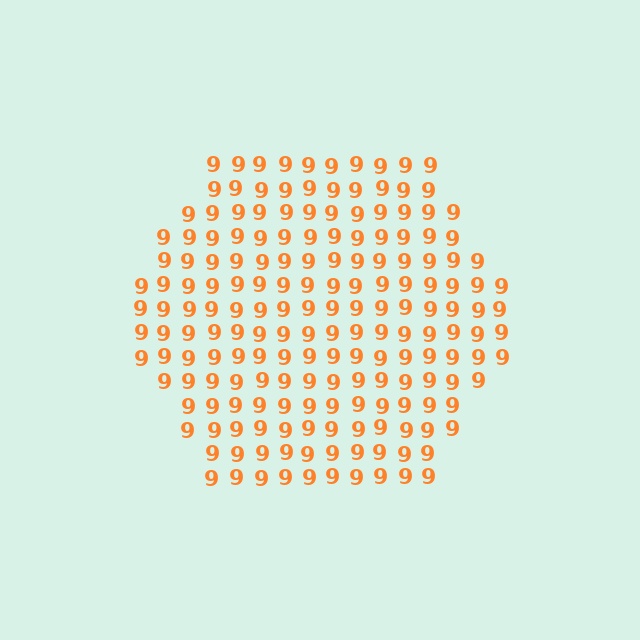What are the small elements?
The small elements are digit 9's.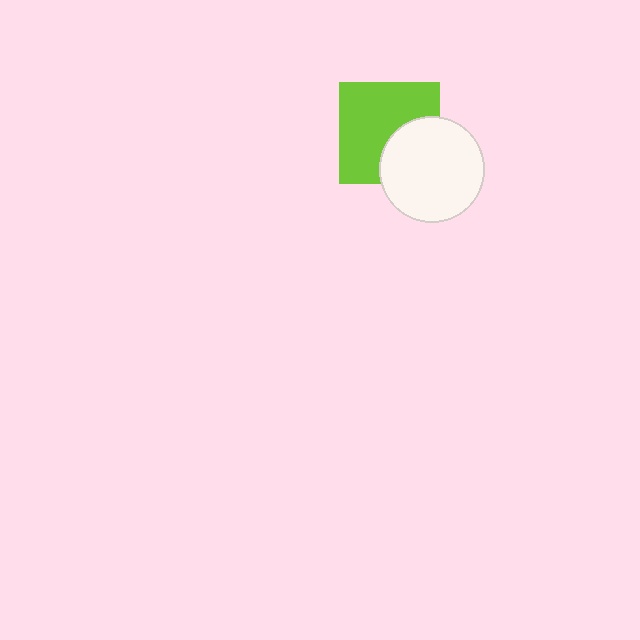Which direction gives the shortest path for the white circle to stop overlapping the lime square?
Moving toward the lower-right gives the shortest separation.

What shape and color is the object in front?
The object in front is a white circle.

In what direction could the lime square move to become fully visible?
The lime square could move toward the upper-left. That would shift it out from behind the white circle entirely.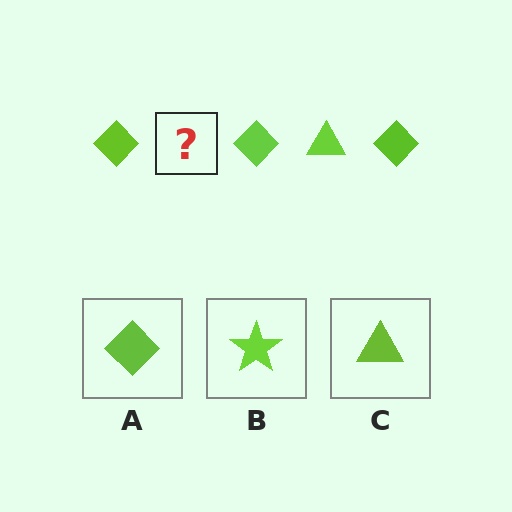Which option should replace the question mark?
Option C.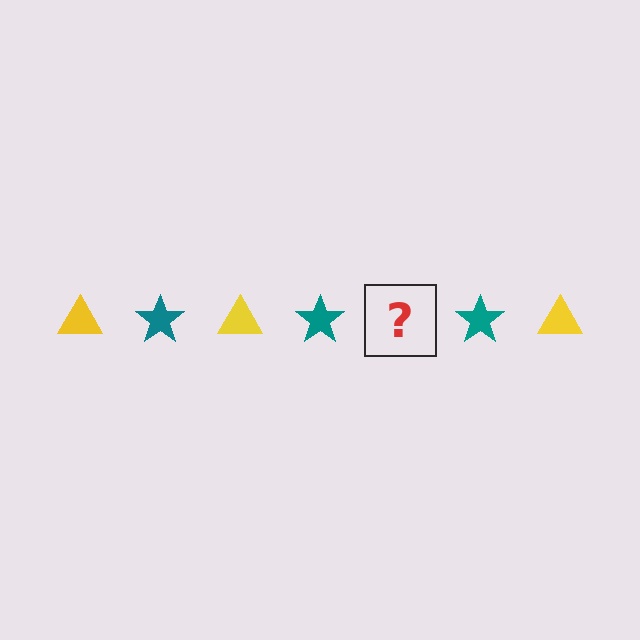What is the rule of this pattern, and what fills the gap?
The rule is that the pattern alternates between yellow triangle and teal star. The gap should be filled with a yellow triangle.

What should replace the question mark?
The question mark should be replaced with a yellow triangle.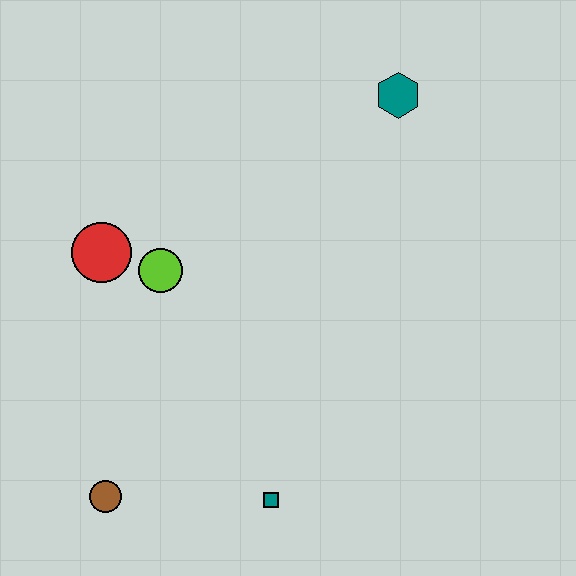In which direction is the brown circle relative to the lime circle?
The brown circle is below the lime circle.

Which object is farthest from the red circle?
The teal hexagon is farthest from the red circle.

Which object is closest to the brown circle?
The teal square is closest to the brown circle.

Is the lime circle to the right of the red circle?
Yes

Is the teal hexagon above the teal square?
Yes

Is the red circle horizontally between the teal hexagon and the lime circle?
No